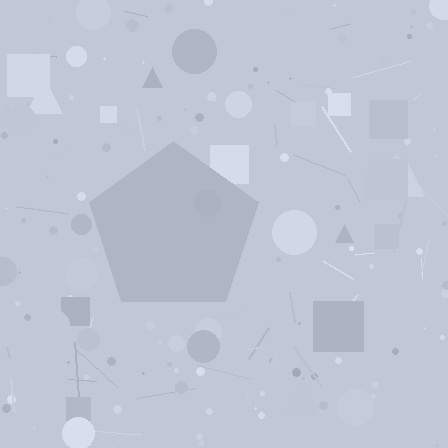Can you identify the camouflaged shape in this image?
The camouflaged shape is a pentagon.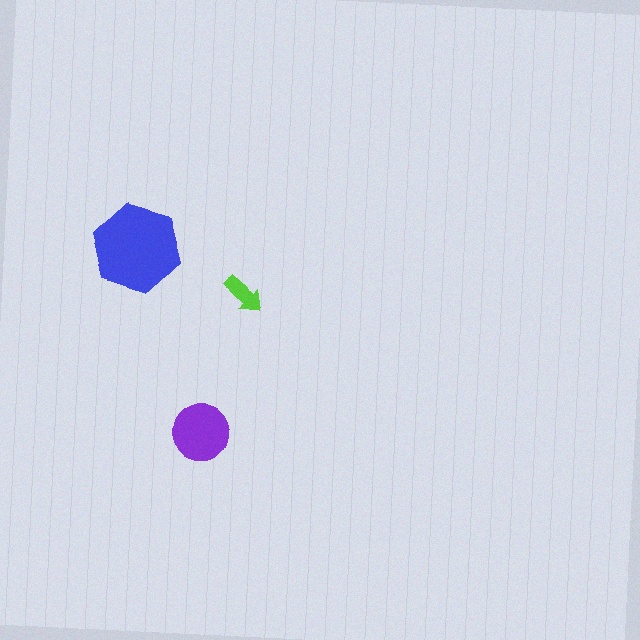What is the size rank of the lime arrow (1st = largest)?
3rd.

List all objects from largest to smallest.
The blue hexagon, the purple circle, the lime arrow.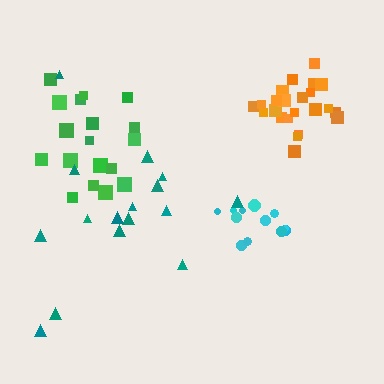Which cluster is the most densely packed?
Orange.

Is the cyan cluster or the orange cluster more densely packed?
Orange.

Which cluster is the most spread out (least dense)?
Teal.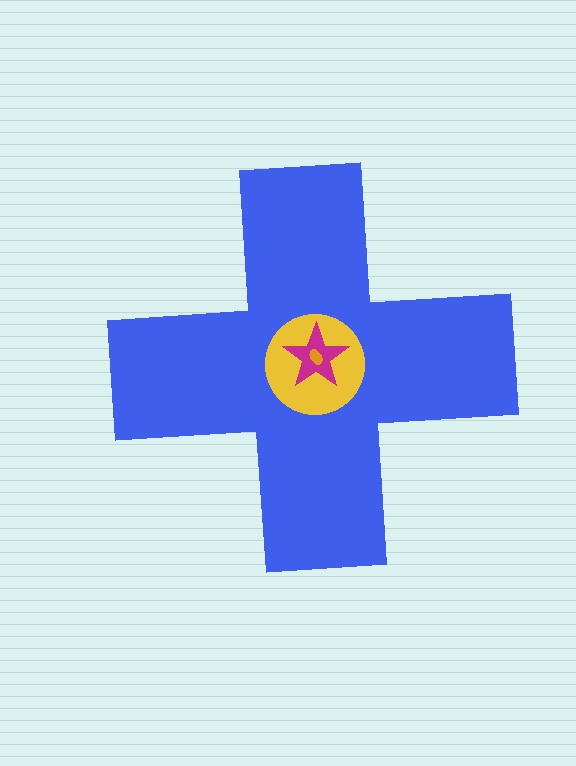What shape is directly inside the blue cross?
The yellow circle.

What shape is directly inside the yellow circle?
The magenta star.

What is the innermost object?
The orange ellipse.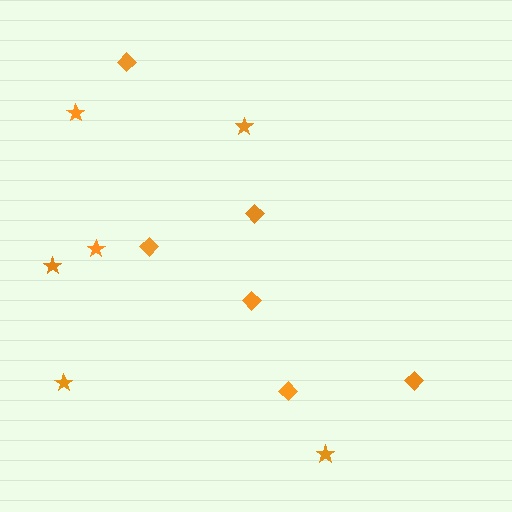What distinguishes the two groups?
There are 2 groups: one group of stars (6) and one group of diamonds (6).